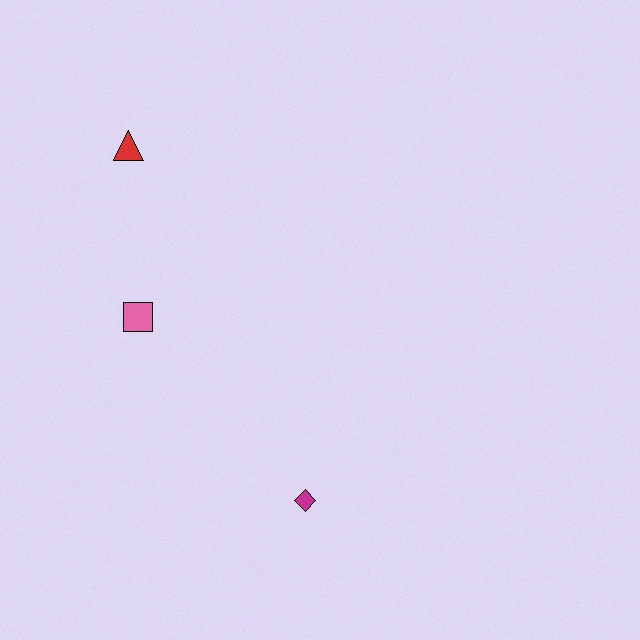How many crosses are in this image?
There are no crosses.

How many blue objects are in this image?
There are no blue objects.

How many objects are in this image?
There are 3 objects.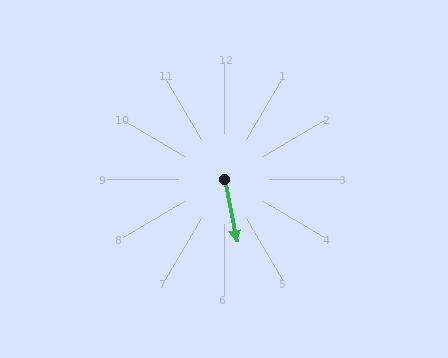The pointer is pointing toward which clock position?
Roughly 6 o'clock.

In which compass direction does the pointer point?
South.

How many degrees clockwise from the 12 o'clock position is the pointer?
Approximately 168 degrees.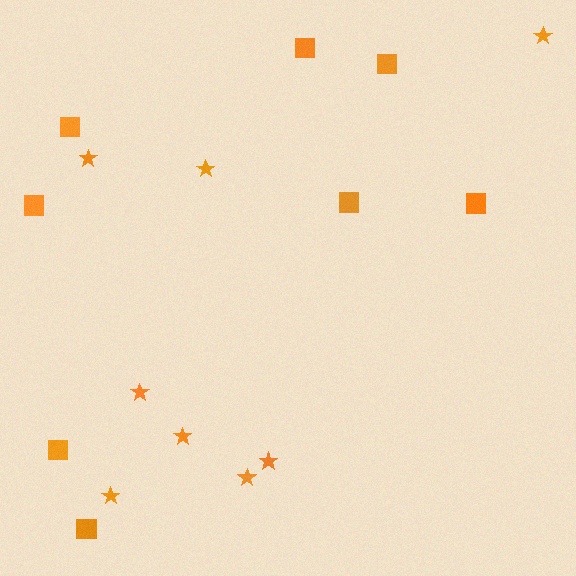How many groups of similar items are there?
There are 2 groups: one group of squares (8) and one group of stars (8).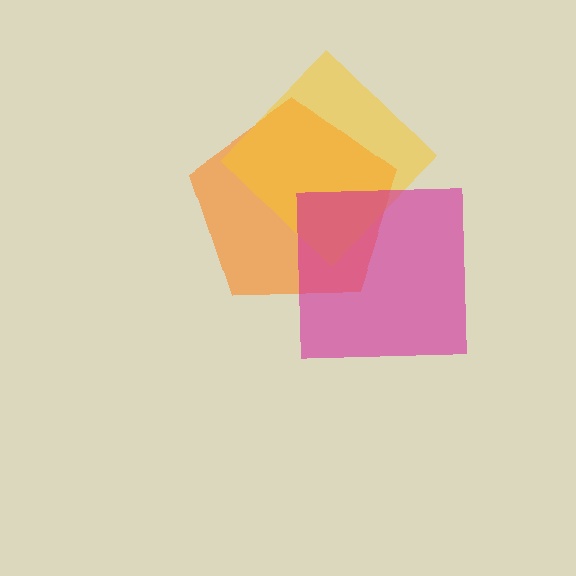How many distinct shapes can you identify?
There are 3 distinct shapes: an orange pentagon, a yellow diamond, a magenta square.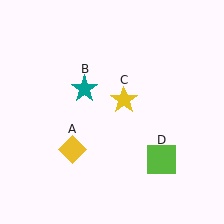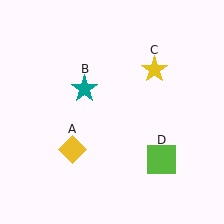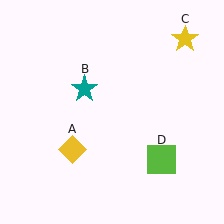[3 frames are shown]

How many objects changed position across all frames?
1 object changed position: yellow star (object C).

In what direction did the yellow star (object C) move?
The yellow star (object C) moved up and to the right.